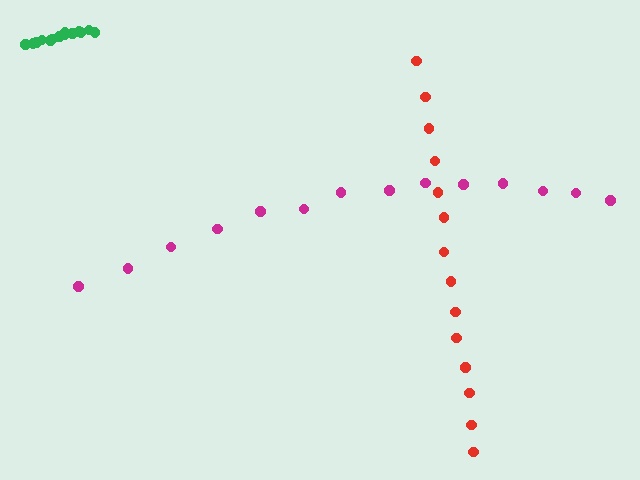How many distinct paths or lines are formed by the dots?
There are 3 distinct paths.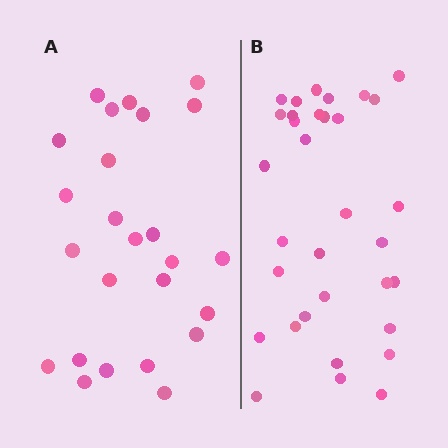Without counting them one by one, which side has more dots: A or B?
Region B (the right region) has more dots.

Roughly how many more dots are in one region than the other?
Region B has roughly 8 or so more dots than region A.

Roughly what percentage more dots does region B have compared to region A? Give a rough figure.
About 30% more.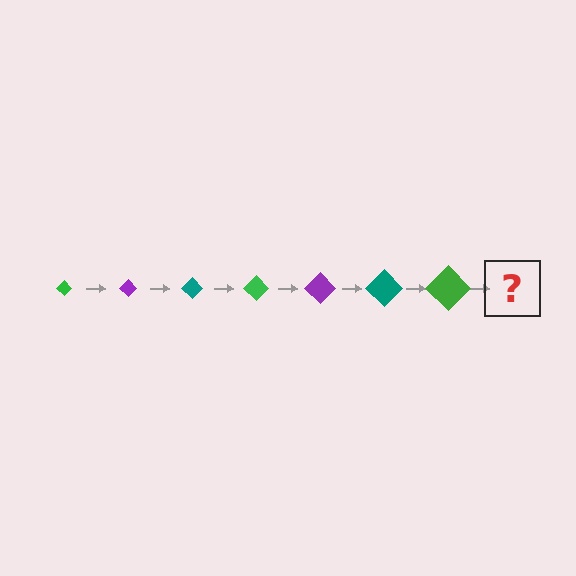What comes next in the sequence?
The next element should be a purple diamond, larger than the previous one.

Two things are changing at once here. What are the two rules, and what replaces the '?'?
The two rules are that the diamond grows larger each step and the color cycles through green, purple, and teal. The '?' should be a purple diamond, larger than the previous one.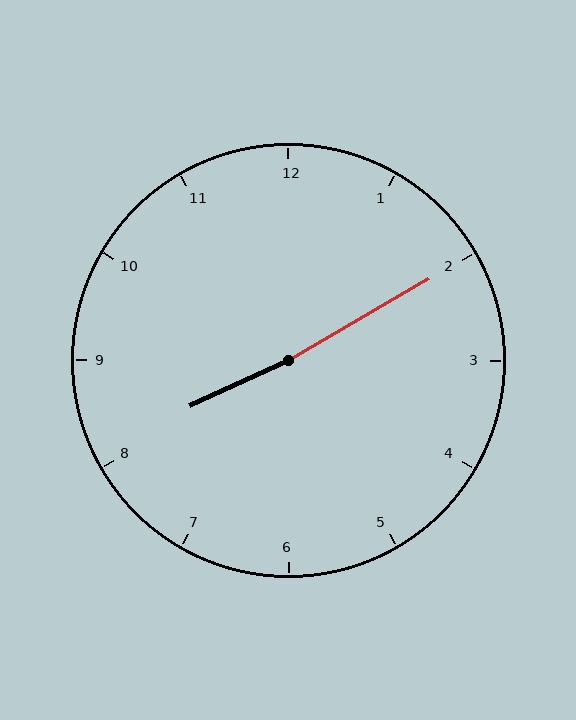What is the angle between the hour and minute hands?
Approximately 175 degrees.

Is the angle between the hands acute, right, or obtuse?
It is obtuse.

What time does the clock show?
8:10.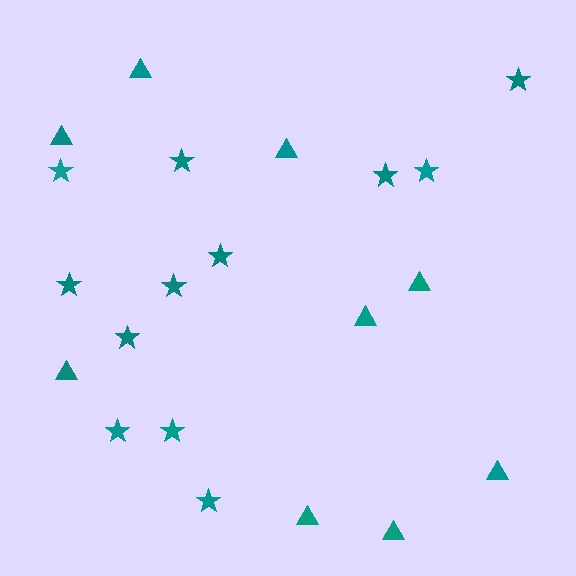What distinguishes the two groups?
There are 2 groups: one group of triangles (9) and one group of stars (12).